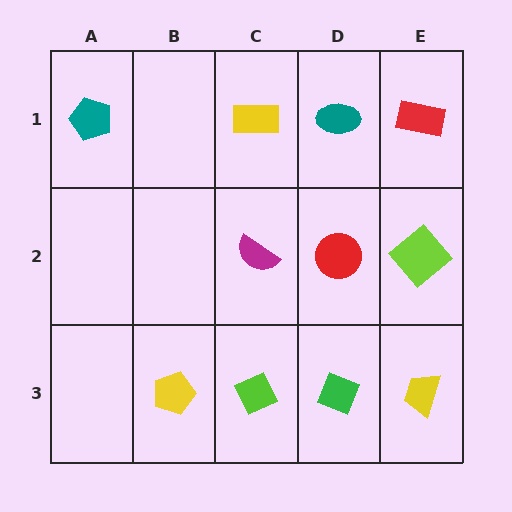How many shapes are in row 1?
4 shapes.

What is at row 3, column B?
A yellow pentagon.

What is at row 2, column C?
A magenta semicircle.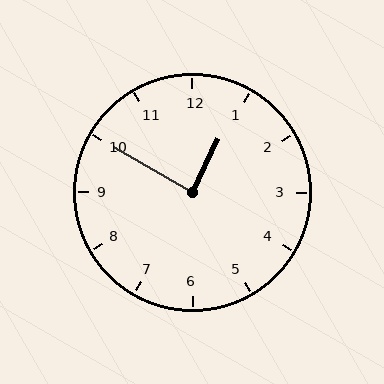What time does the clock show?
12:50.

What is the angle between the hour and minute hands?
Approximately 85 degrees.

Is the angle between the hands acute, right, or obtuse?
It is right.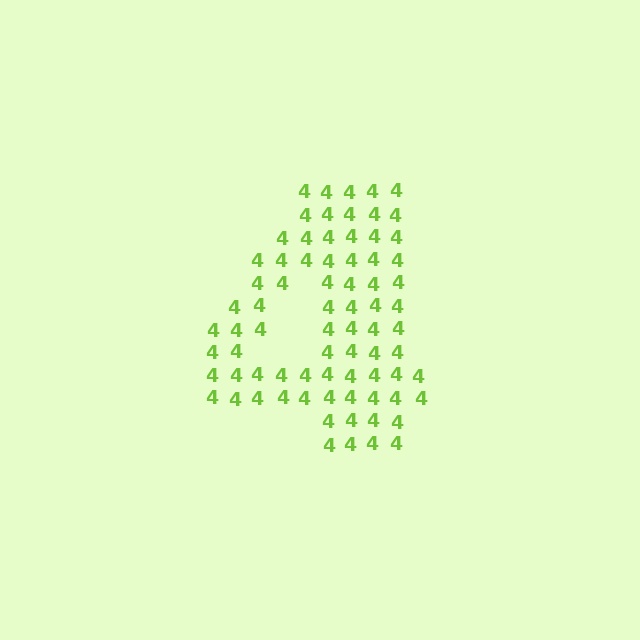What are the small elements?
The small elements are digit 4's.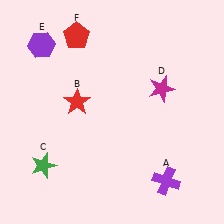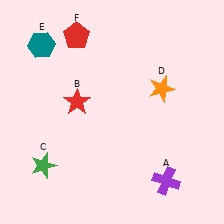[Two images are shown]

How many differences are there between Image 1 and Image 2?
There are 2 differences between the two images.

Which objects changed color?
D changed from magenta to orange. E changed from purple to teal.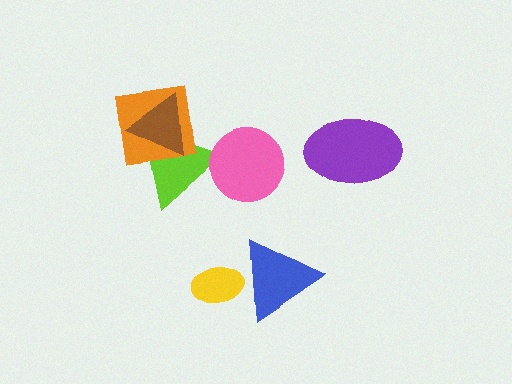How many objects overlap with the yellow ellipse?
1 object overlaps with the yellow ellipse.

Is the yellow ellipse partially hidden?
Yes, it is partially covered by another shape.